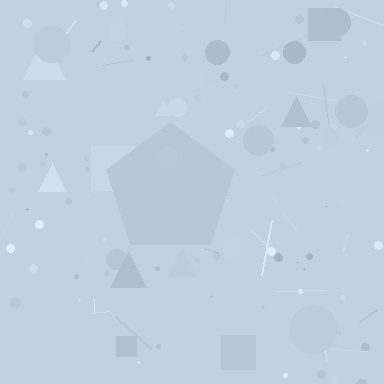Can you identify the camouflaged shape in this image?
The camouflaged shape is a pentagon.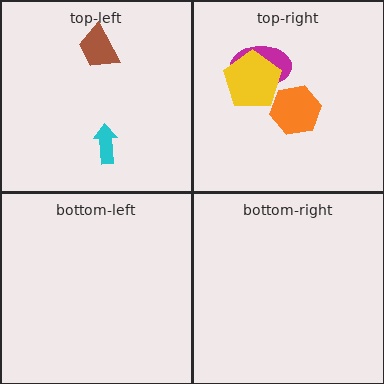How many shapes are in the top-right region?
3.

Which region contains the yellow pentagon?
The top-right region.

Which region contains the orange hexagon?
The top-right region.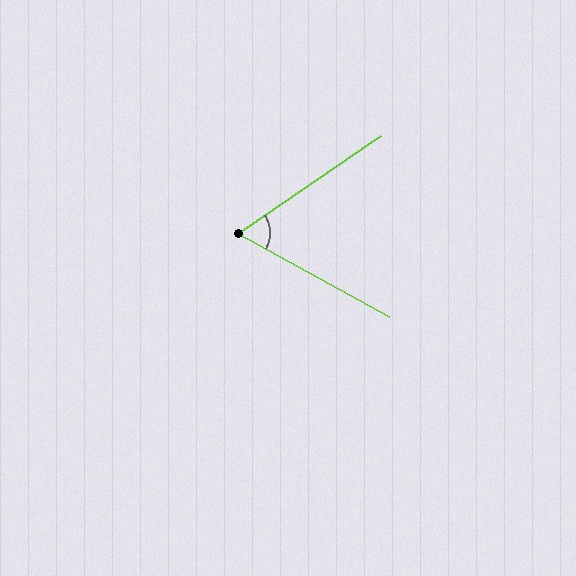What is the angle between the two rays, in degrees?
Approximately 63 degrees.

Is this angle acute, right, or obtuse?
It is acute.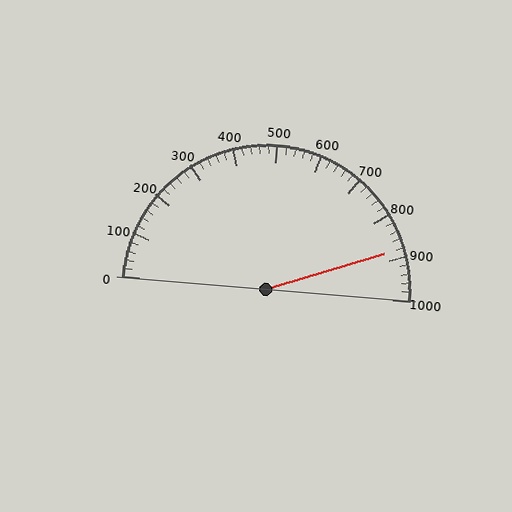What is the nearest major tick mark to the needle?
The nearest major tick mark is 900.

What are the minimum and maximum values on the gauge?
The gauge ranges from 0 to 1000.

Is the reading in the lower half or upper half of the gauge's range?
The reading is in the upper half of the range (0 to 1000).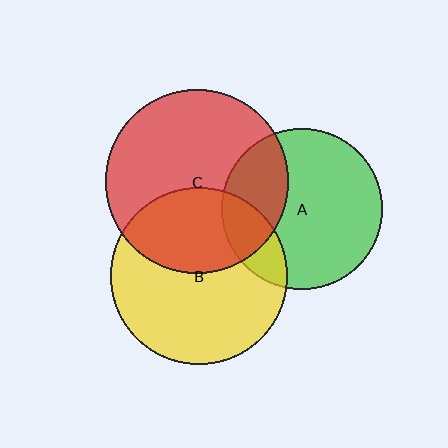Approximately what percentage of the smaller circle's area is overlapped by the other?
Approximately 40%.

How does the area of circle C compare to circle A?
Approximately 1.3 times.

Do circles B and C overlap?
Yes.